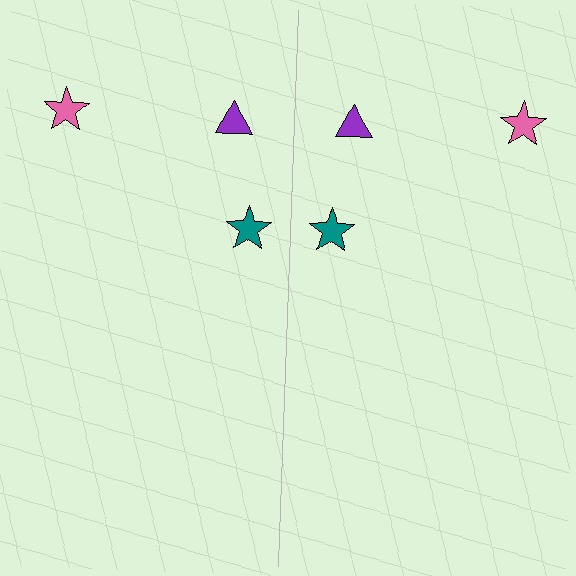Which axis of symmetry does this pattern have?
The pattern has a vertical axis of symmetry running through the center of the image.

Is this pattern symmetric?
Yes, this pattern has bilateral (reflection) symmetry.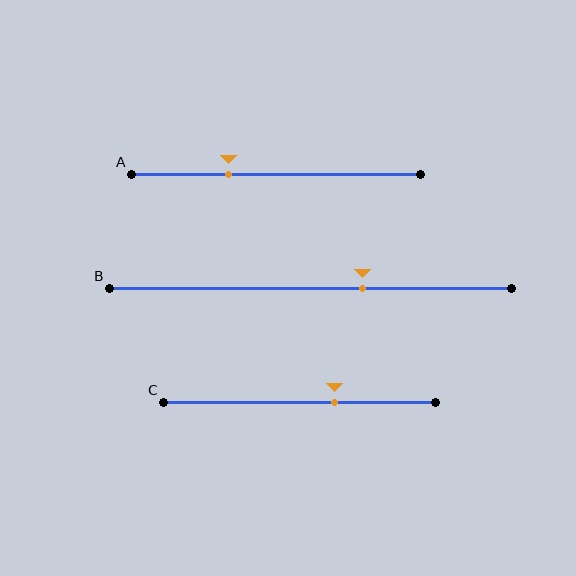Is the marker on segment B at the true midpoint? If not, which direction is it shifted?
No, the marker on segment B is shifted to the right by about 13% of the segment length.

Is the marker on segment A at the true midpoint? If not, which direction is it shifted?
No, the marker on segment A is shifted to the left by about 17% of the segment length.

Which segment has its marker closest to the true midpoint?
Segment C has its marker closest to the true midpoint.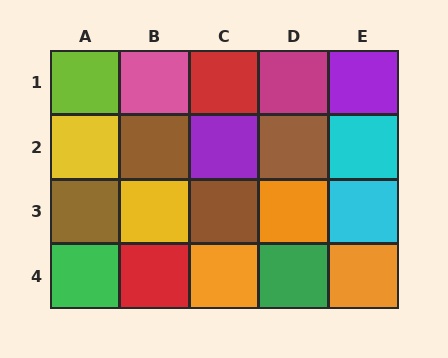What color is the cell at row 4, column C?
Orange.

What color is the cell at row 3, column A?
Brown.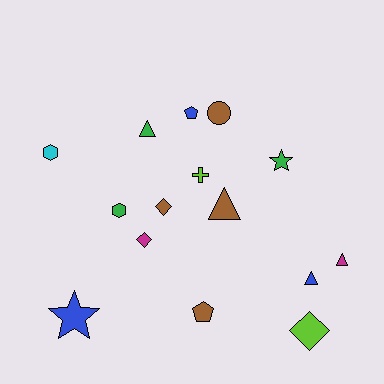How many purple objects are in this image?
There are no purple objects.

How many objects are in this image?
There are 15 objects.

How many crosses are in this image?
There is 1 cross.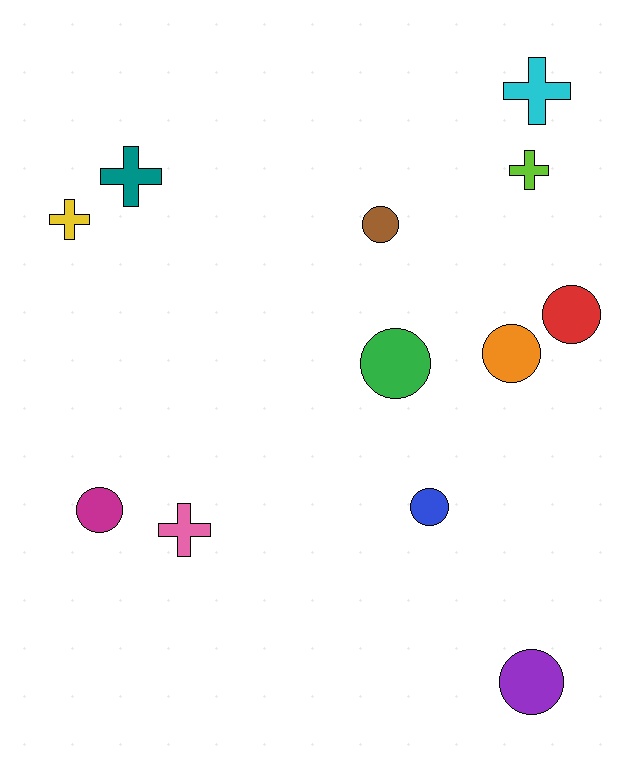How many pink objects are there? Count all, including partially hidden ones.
There is 1 pink object.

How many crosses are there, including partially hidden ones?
There are 5 crosses.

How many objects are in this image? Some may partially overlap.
There are 12 objects.